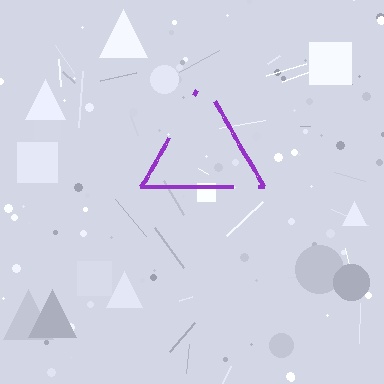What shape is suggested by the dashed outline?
The dashed outline suggests a triangle.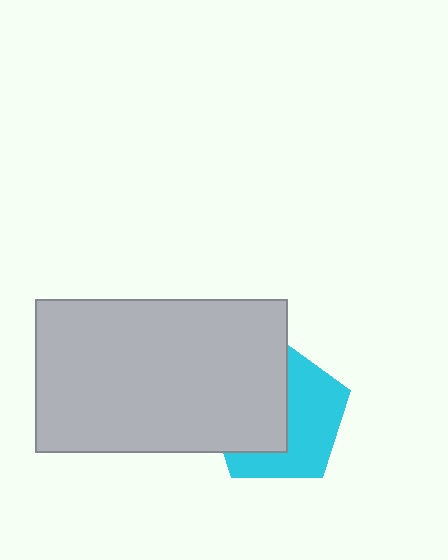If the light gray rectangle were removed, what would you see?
You would see the complete cyan pentagon.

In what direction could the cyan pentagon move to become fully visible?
The cyan pentagon could move right. That would shift it out from behind the light gray rectangle entirely.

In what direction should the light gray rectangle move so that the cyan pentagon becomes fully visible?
The light gray rectangle should move left. That is the shortest direction to clear the overlap and leave the cyan pentagon fully visible.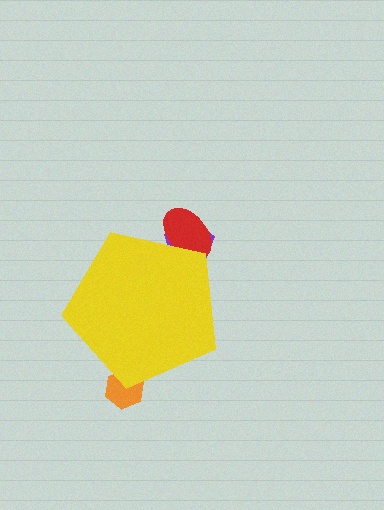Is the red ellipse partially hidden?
Yes, the red ellipse is partially hidden behind the yellow pentagon.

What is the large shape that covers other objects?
A yellow pentagon.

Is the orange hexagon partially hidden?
Yes, the orange hexagon is partially hidden behind the yellow pentagon.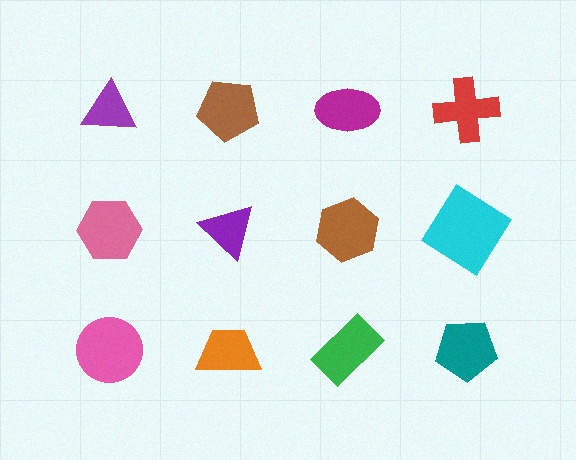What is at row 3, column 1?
A pink circle.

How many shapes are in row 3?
4 shapes.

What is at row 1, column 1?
A purple triangle.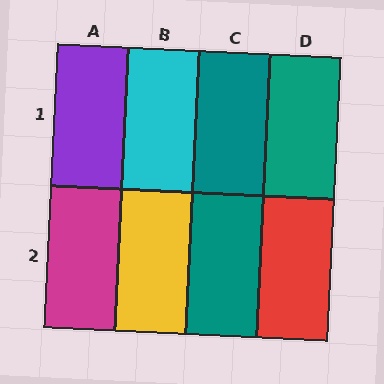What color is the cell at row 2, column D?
Red.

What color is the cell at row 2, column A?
Magenta.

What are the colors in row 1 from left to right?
Purple, cyan, teal, teal.